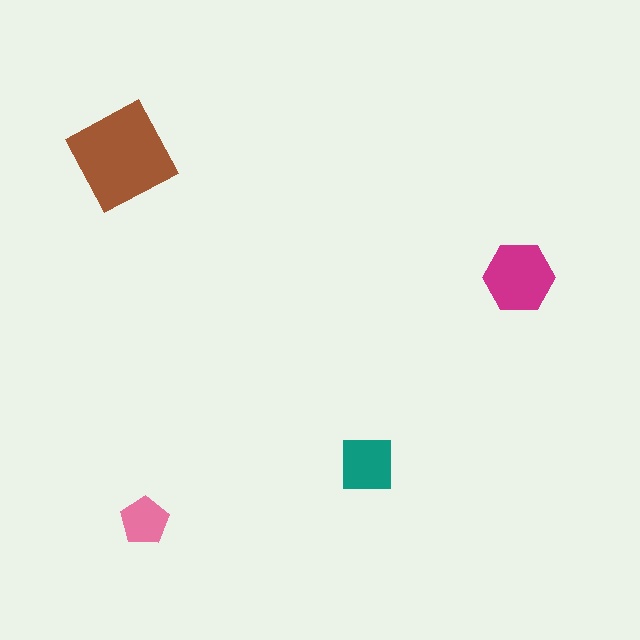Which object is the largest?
The brown diamond.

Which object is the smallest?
The pink pentagon.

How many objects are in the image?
There are 4 objects in the image.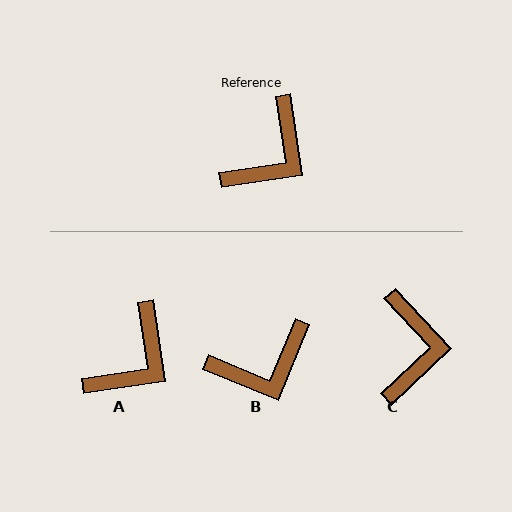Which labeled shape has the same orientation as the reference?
A.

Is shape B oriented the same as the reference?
No, it is off by about 31 degrees.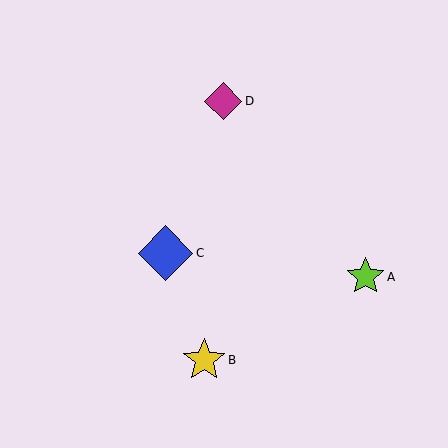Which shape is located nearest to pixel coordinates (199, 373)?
The yellow star (labeled B) at (204, 360) is nearest to that location.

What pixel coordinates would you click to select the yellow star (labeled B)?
Click at (204, 360) to select the yellow star B.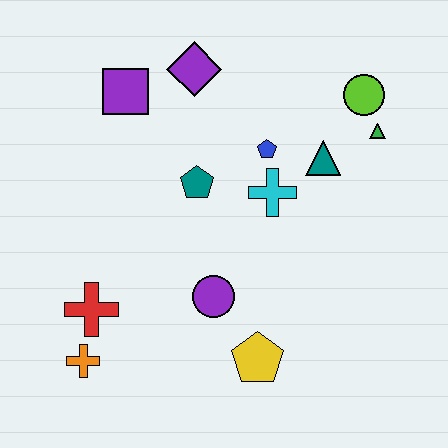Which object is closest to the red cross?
The orange cross is closest to the red cross.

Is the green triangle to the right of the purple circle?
Yes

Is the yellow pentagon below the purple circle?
Yes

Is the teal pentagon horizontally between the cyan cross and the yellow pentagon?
No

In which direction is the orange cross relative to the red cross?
The orange cross is below the red cross.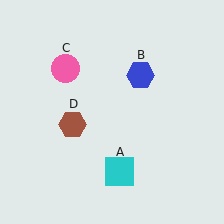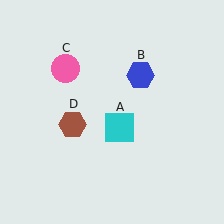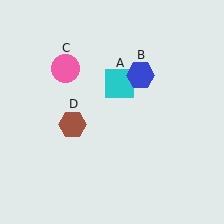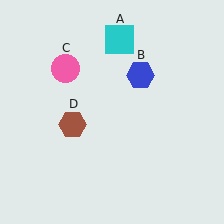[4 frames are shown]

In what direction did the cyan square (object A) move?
The cyan square (object A) moved up.